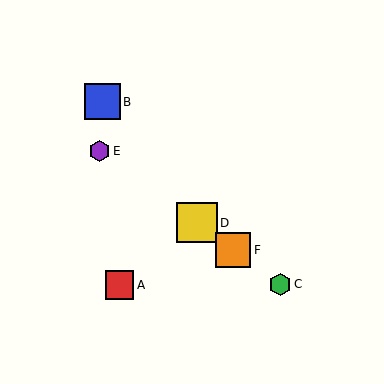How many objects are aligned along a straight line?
4 objects (C, D, E, F) are aligned along a straight line.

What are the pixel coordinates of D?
Object D is at (197, 223).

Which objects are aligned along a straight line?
Objects C, D, E, F are aligned along a straight line.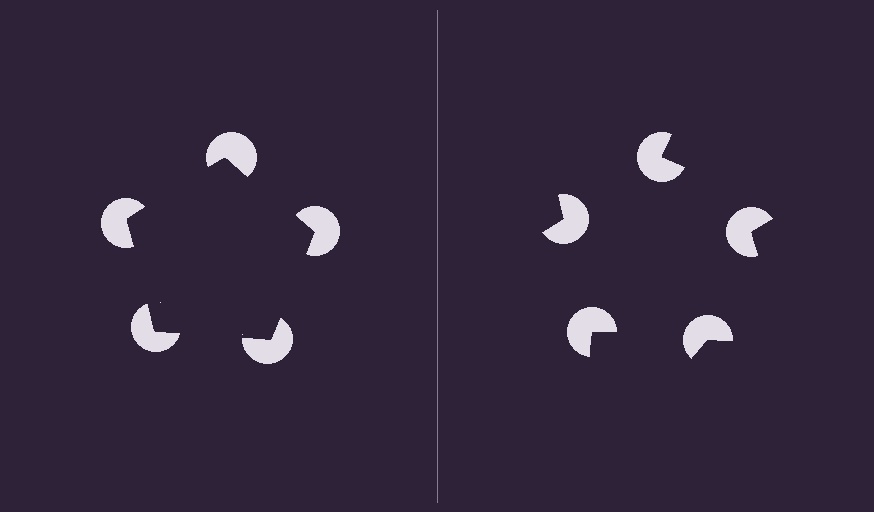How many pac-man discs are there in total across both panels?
10 — 5 on each side.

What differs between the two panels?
The pac-man discs are positioned identically on both sides; only the wedge orientations differ. On the left they align to a pentagon; on the right they are misaligned.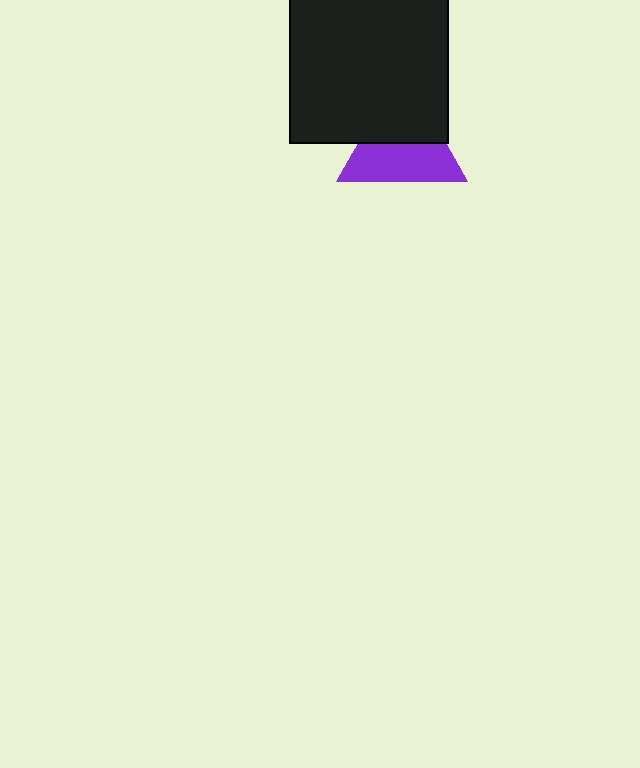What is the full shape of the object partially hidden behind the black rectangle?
The partially hidden object is a purple triangle.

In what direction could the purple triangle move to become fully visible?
The purple triangle could move down. That would shift it out from behind the black rectangle entirely.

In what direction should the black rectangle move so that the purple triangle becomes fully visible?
The black rectangle should move up. That is the shortest direction to clear the overlap and leave the purple triangle fully visible.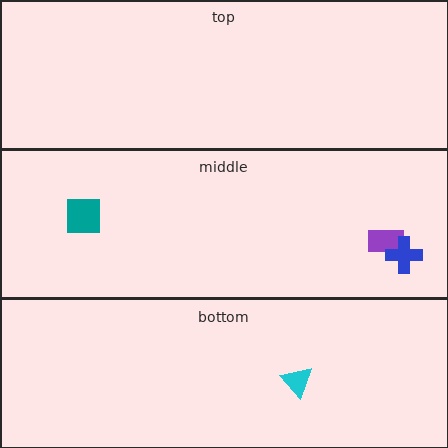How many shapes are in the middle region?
3.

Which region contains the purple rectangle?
The middle region.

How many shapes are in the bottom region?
1.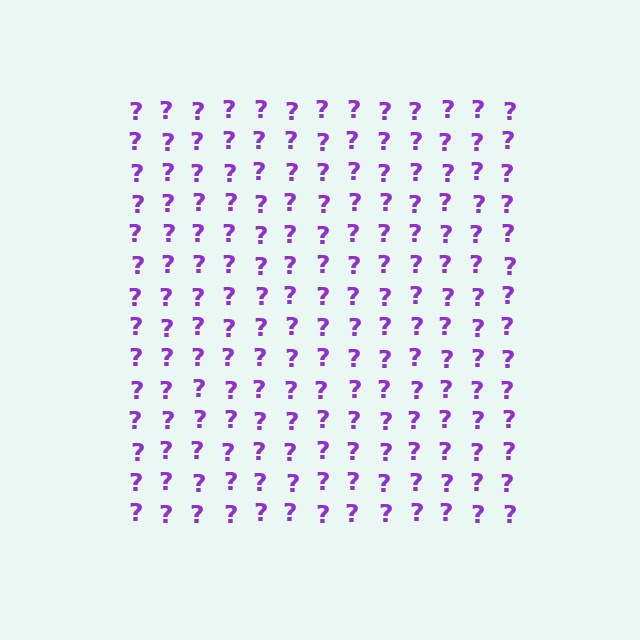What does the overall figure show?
The overall figure shows a square.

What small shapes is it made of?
It is made of small question marks.